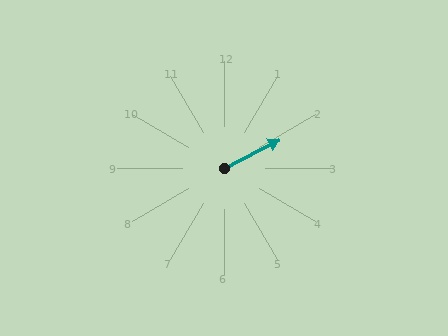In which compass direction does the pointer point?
Northeast.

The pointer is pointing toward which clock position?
Roughly 2 o'clock.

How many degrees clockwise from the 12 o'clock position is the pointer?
Approximately 63 degrees.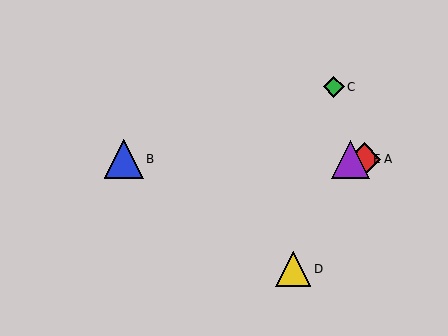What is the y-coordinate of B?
Object B is at y≈159.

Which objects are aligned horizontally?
Objects A, B, E are aligned horizontally.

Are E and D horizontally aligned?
No, E is at y≈159 and D is at y≈269.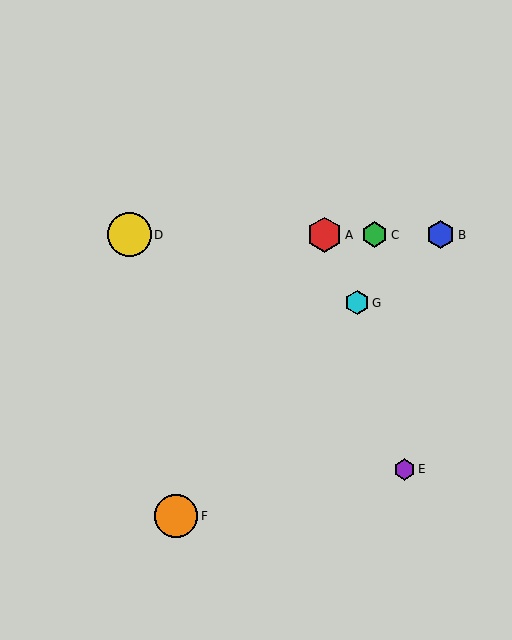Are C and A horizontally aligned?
Yes, both are at y≈235.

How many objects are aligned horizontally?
4 objects (A, B, C, D) are aligned horizontally.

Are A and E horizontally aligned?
No, A is at y≈235 and E is at y≈469.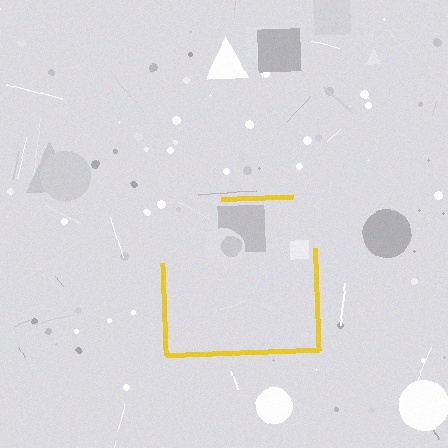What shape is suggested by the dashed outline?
The dashed outline suggests a square.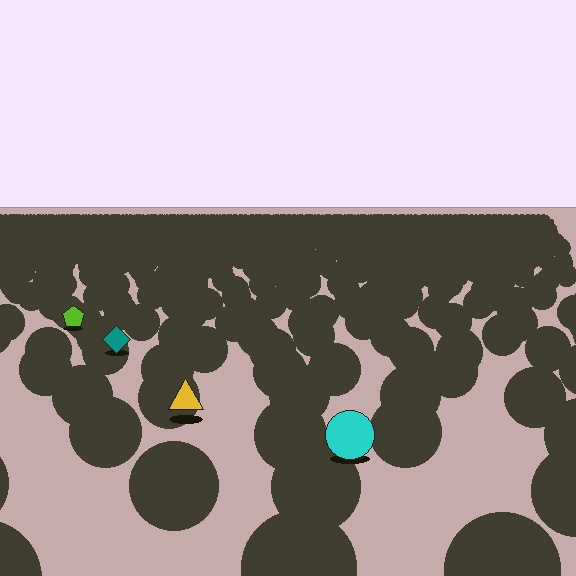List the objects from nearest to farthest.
From nearest to farthest: the cyan circle, the yellow triangle, the teal diamond, the lime pentagon.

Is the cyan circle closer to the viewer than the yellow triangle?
Yes. The cyan circle is closer — you can tell from the texture gradient: the ground texture is coarser near it.